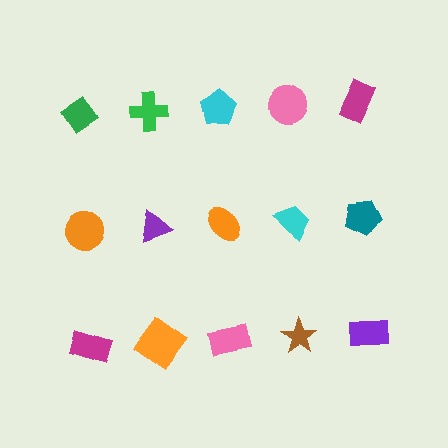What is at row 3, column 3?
A pink rectangle.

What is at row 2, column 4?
A cyan trapezoid.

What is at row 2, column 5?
A teal pentagon.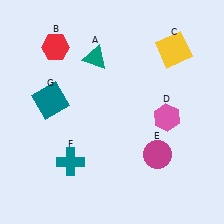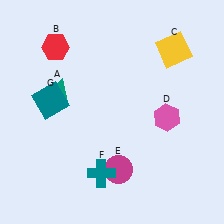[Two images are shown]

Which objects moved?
The objects that moved are: the teal triangle (A), the magenta circle (E), the teal cross (F).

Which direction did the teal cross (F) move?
The teal cross (F) moved right.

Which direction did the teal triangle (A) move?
The teal triangle (A) moved left.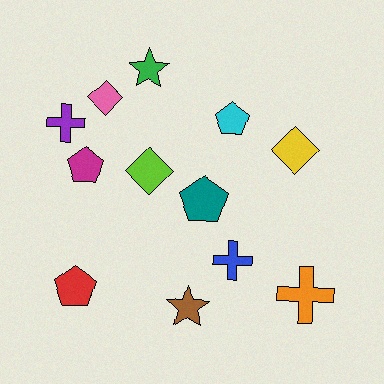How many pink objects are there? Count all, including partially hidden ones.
There is 1 pink object.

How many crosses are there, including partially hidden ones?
There are 3 crosses.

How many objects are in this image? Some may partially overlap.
There are 12 objects.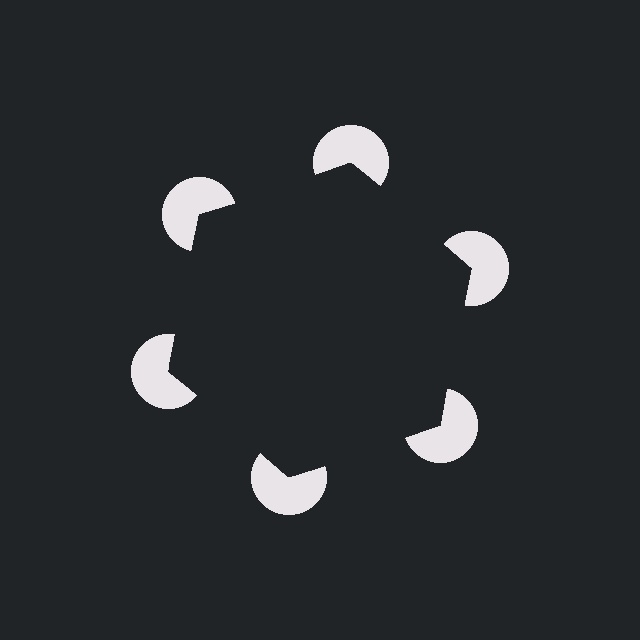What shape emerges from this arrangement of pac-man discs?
An illusory hexagon — its edges are inferred from the aligned wedge cuts in the pac-man discs, not physically drawn.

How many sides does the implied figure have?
6 sides.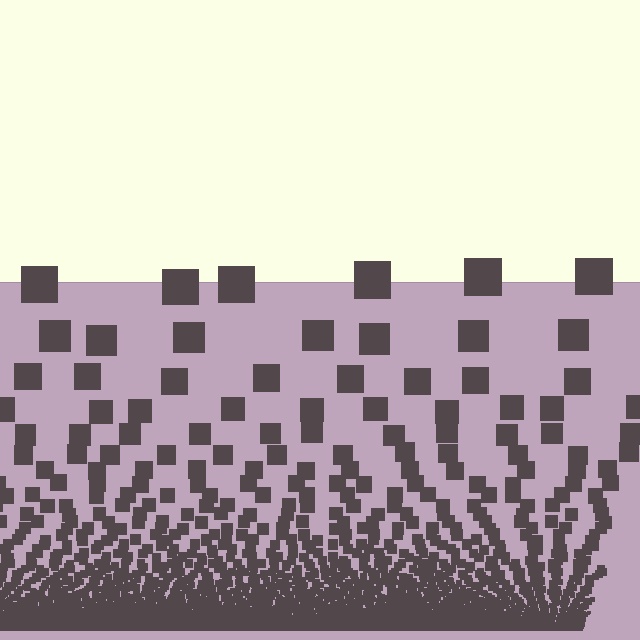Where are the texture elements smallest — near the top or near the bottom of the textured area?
Near the bottom.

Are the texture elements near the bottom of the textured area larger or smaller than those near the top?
Smaller. The gradient is inverted — elements near the bottom are smaller and denser.